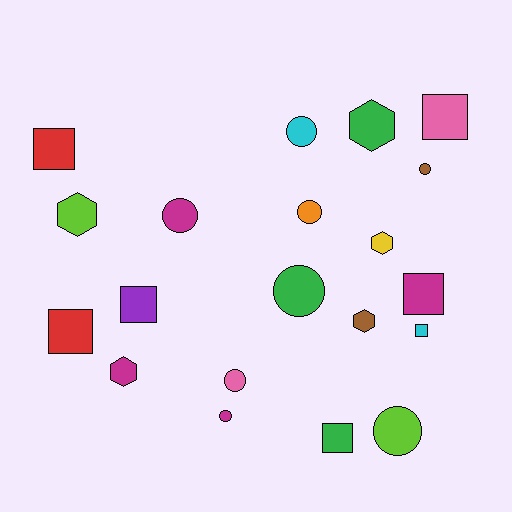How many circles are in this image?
There are 8 circles.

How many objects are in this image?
There are 20 objects.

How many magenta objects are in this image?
There are 4 magenta objects.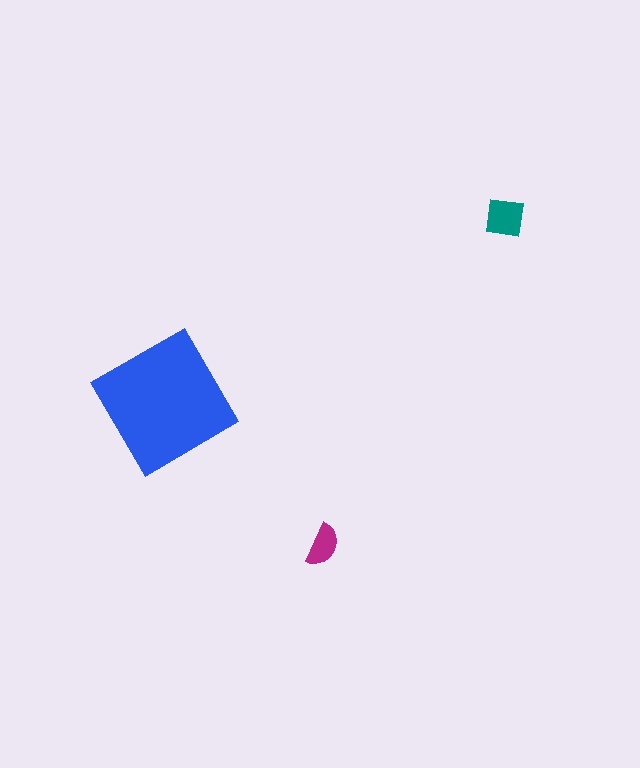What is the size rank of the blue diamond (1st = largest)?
1st.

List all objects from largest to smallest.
The blue diamond, the teal square, the magenta semicircle.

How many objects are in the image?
There are 3 objects in the image.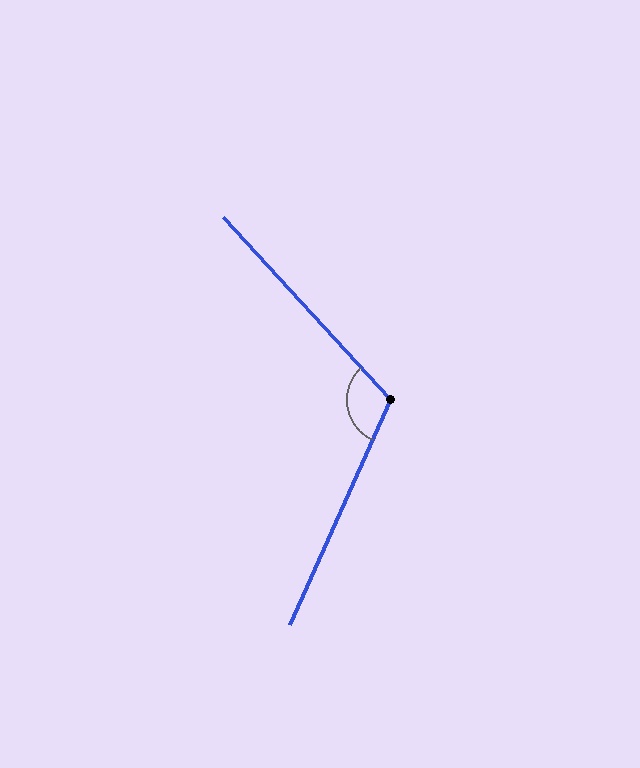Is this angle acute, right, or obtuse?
It is obtuse.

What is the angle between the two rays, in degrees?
Approximately 113 degrees.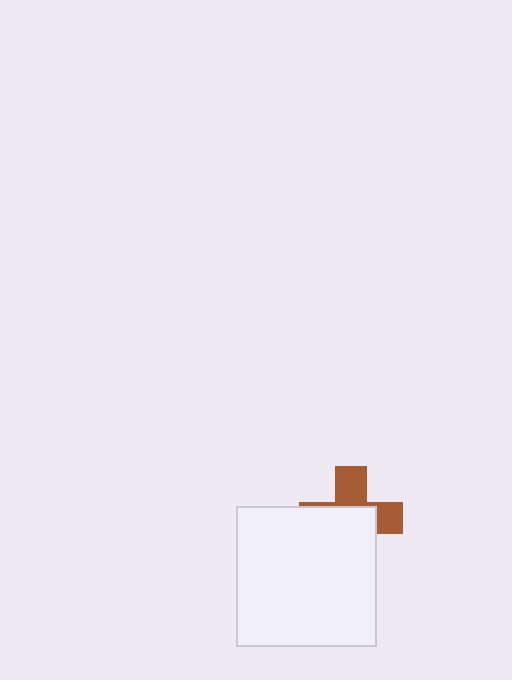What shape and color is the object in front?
The object in front is a white square.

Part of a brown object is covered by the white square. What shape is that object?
It is a cross.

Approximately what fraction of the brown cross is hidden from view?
Roughly 59% of the brown cross is hidden behind the white square.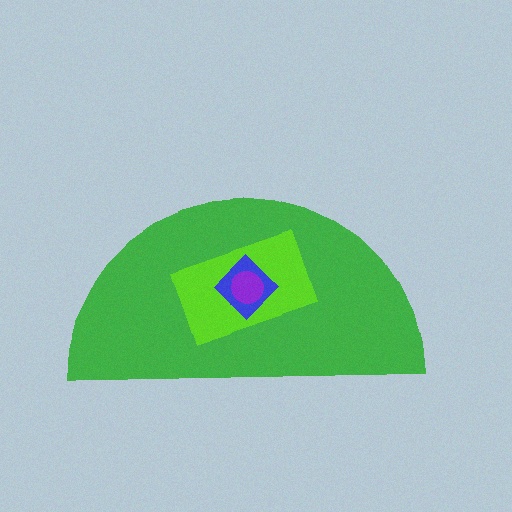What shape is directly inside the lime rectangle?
The blue diamond.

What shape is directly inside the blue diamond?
The purple circle.